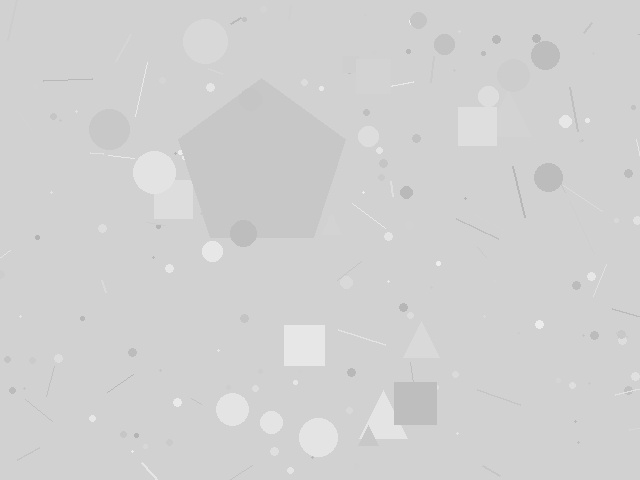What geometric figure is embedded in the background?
A pentagon is embedded in the background.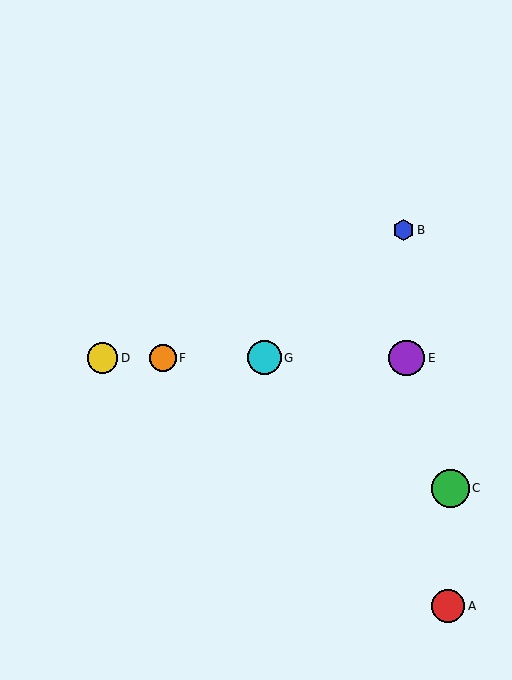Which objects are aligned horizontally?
Objects D, E, F, G are aligned horizontally.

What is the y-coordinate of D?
Object D is at y≈358.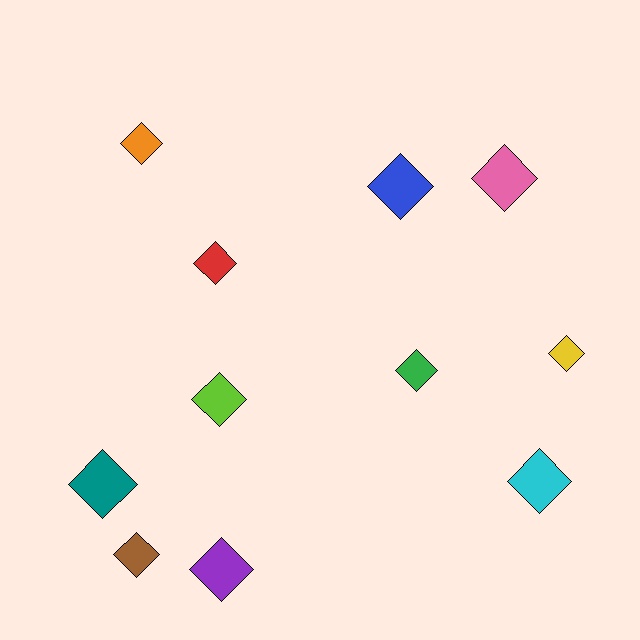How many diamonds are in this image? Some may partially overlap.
There are 11 diamonds.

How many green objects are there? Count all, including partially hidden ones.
There is 1 green object.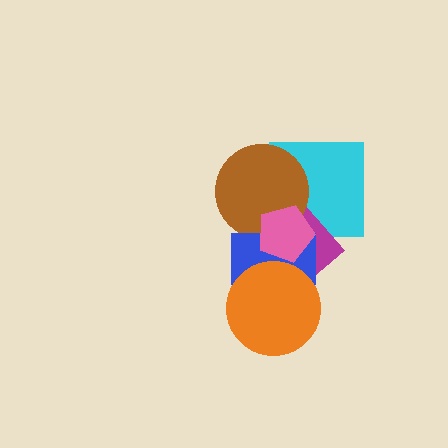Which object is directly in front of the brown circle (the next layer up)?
The blue rectangle is directly in front of the brown circle.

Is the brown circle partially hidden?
Yes, it is partially covered by another shape.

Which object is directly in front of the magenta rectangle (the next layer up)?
The brown circle is directly in front of the magenta rectangle.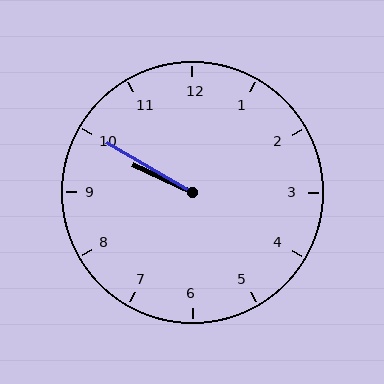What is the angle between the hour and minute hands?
Approximately 5 degrees.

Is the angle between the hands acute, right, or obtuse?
It is acute.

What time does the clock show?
9:50.